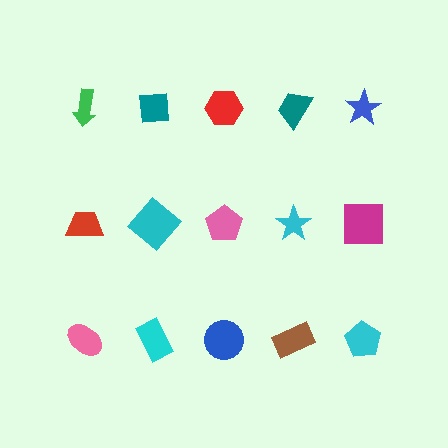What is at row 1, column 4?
A teal trapezoid.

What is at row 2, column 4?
A cyan star.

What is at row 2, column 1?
A red trapezoid.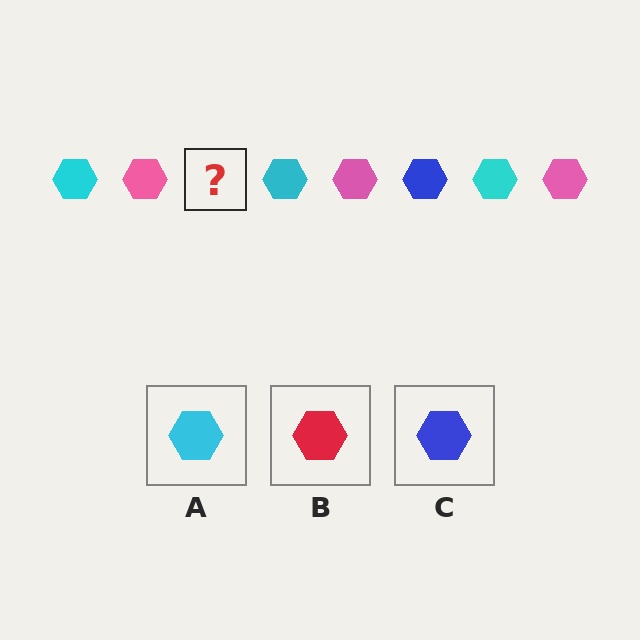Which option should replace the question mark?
Option C.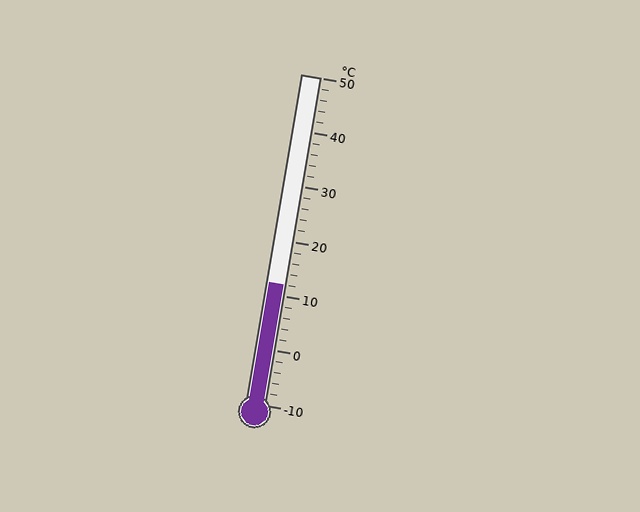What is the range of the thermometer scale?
The thermometer scale ranges from -10°C to 50°C.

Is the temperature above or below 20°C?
The temperature is below 20°C.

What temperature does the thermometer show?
The thermometer shows approximately 12°C.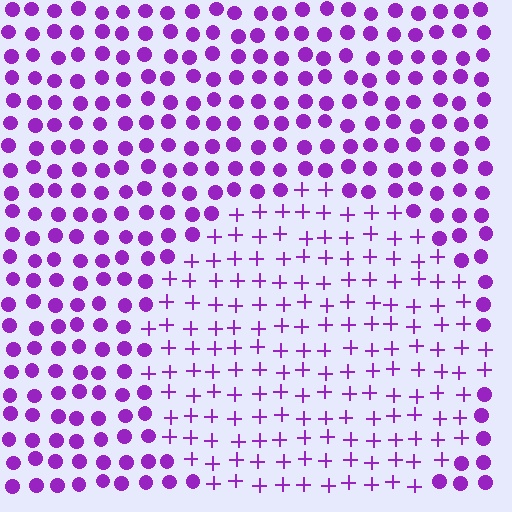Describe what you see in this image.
The image is filled with small purple elements arranged in a uniform grid. A circle-shaped region contains plus signs, while the surrounding area contains circles. The boundary is defined purely by the change in element shape.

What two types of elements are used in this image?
The image uses plus signs inside the circle region and circles outside it.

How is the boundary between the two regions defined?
The boundary is defined by a change in element shape: plus signs inside vs. circles outside. All elements share the same color and spacing.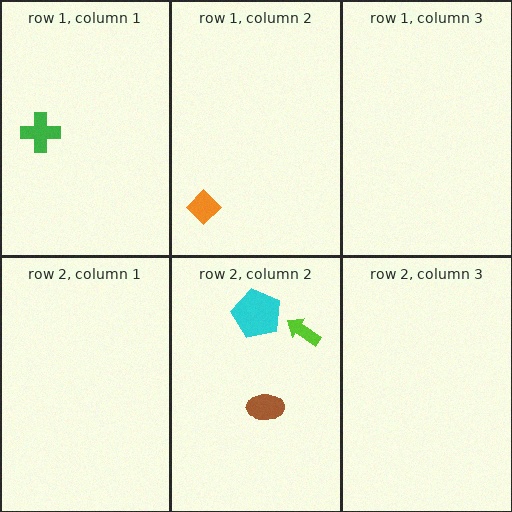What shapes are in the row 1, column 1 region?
The green cross.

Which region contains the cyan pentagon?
The row 2, column 2 region.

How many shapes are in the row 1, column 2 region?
1.